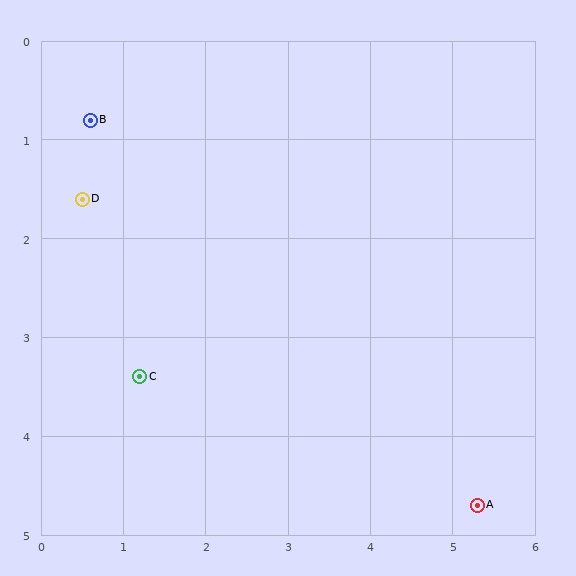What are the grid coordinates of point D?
Point D is at approximately (0.5, 1.6).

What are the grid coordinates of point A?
Point A is at approximately (5.3, 4.7).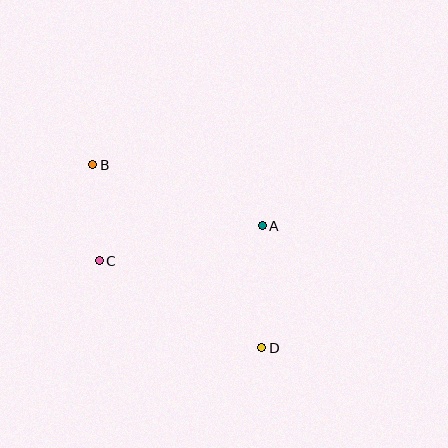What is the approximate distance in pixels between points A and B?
The distance between A and B is approximately 180 pixels.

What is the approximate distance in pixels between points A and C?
The distance between A and C is approximately 167 pixels.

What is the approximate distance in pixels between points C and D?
The distance between C and D is approximately 185 pixels.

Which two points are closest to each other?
Points B and C are closest to each other.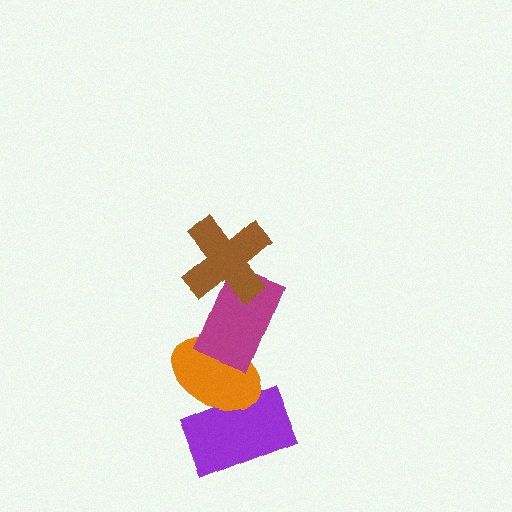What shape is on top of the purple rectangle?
The orange ellipse is on top of the purple rectangle.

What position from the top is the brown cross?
The brown cross is 1st from the top.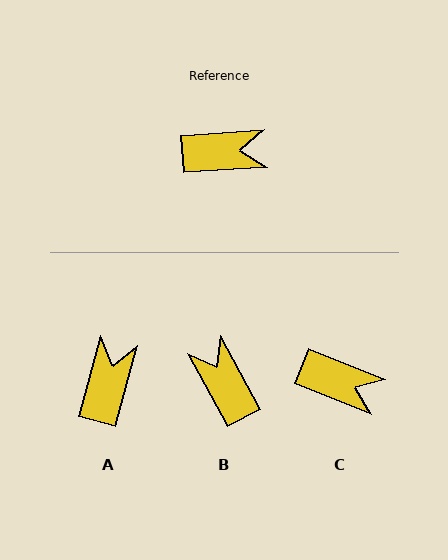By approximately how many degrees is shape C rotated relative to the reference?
Approximately 26 degrees clockwise.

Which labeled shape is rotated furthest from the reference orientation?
B, about 114 degrees away.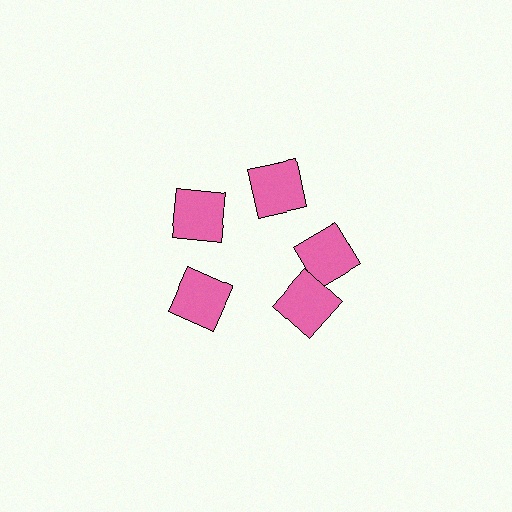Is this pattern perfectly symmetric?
No. The 5 pink squares are arranged in a ring, but one element near the 5 o'clock position is rotated out of alignment along the ring, breaking the 5-fold rotational symmetry.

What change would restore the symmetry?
The symmetry would be restored by rotating it back into even spacing with its neighbors so that all 5 squares sit at equal angles and equal distance from the center.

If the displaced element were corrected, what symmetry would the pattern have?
It would have 5-fold rotational symmetry — the pattern would map onto itself every 72 degrees.